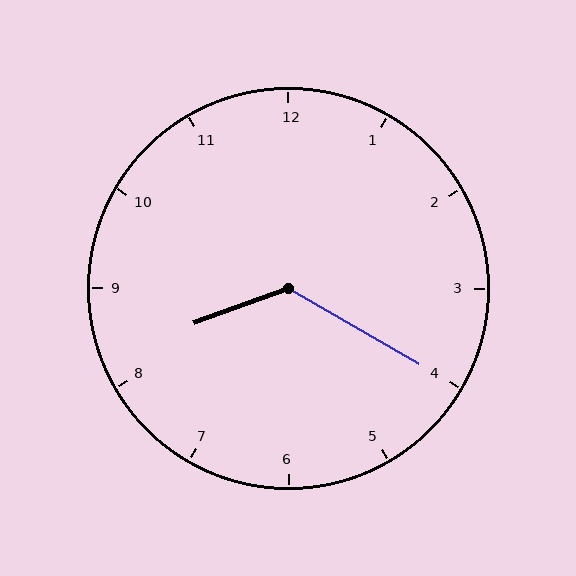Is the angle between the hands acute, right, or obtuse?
It is obtuse.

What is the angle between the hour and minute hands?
Approximately 130 degrees.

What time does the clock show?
8:20.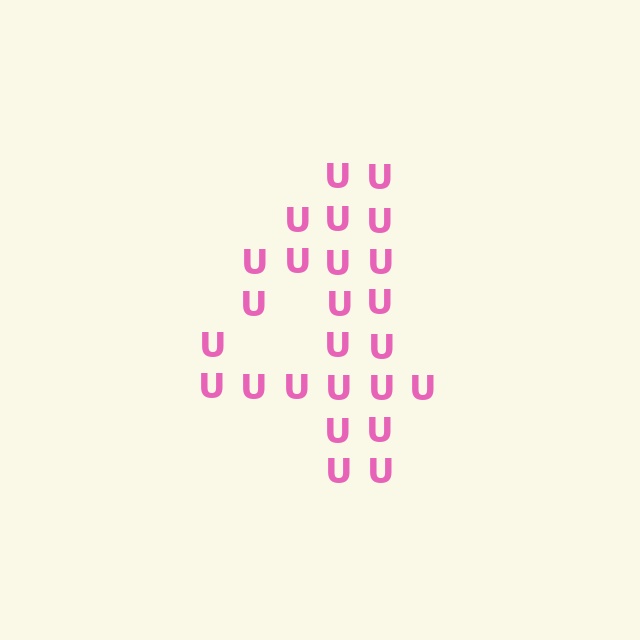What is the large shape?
The large shape is the digit 4.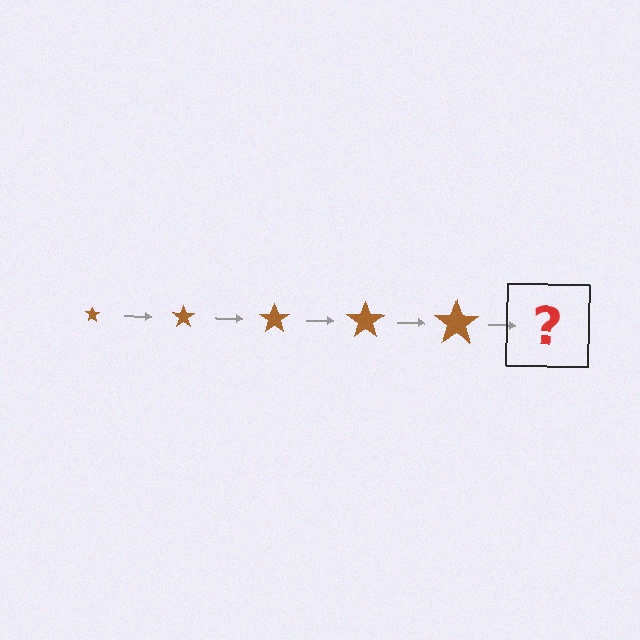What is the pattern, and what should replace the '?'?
The pattern is that the star gets progressively larger each step. The '?' should be a brown star, larger than the previous one.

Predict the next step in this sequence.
The next step is a brown star, larger than the previous one.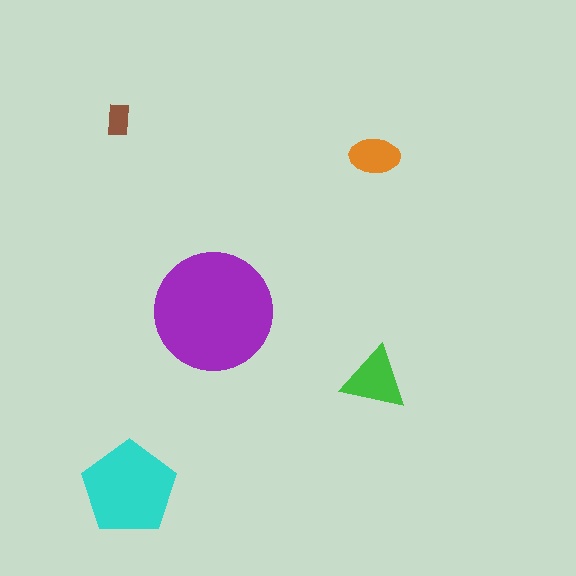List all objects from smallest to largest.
The brown rectangle, the orange ellipse, the green triangle, the cyan pentagon, the purple circle.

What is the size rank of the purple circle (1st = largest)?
1st.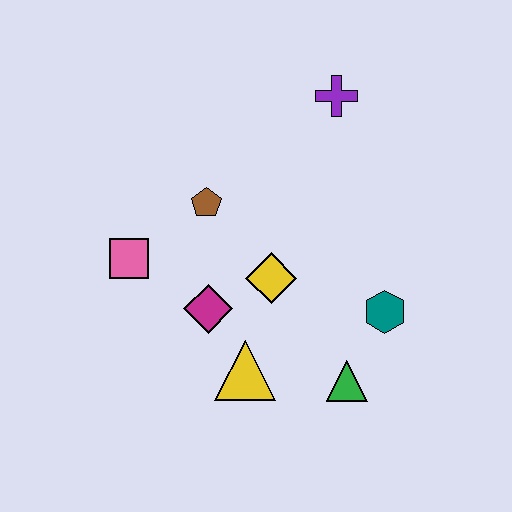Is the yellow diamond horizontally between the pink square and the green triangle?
Yes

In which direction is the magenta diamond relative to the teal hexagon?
The magenta diamond is to the left of the teal hexagon.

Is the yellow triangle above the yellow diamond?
No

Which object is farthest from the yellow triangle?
The purple cross is farthest from the yellow triangle.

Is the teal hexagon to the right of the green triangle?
Yes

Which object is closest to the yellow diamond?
The magenta diamond is closest to the yellow diamond.